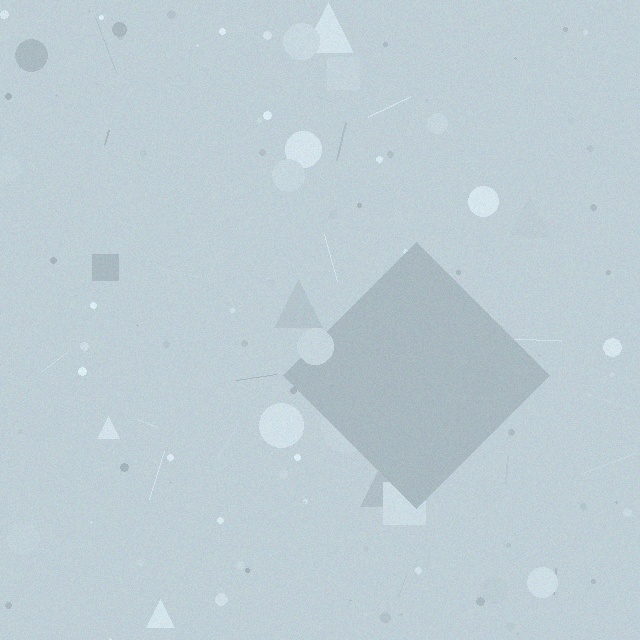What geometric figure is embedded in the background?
A diamond is embedded in the background.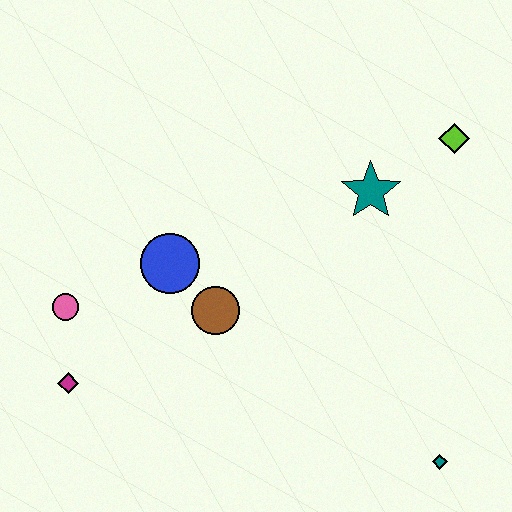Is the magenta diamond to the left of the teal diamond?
Yes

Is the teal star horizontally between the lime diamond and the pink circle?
Yes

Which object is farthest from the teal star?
The magenta diamond is farthest from the teal star.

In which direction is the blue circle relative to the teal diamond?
The blue circle is to the left of the teal diamond.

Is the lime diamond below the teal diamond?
No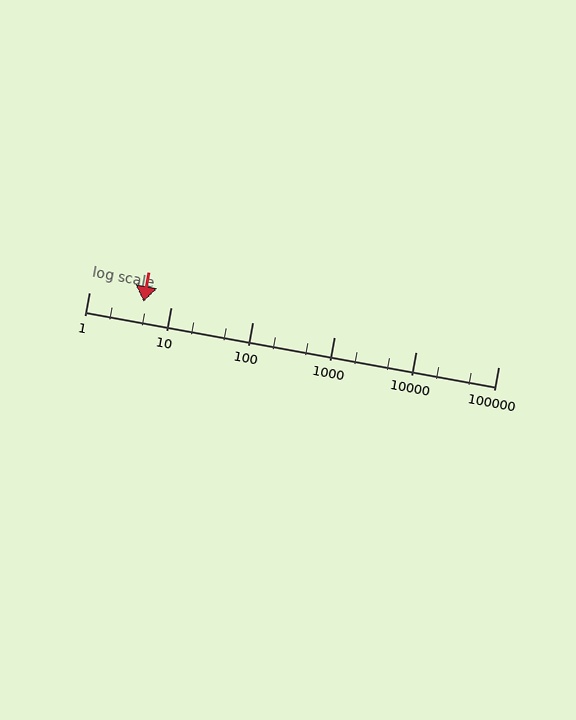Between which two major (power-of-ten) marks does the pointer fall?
The pointer is between 1 and 10.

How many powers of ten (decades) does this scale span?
The scale spans 5 decades, from 1 to 100000.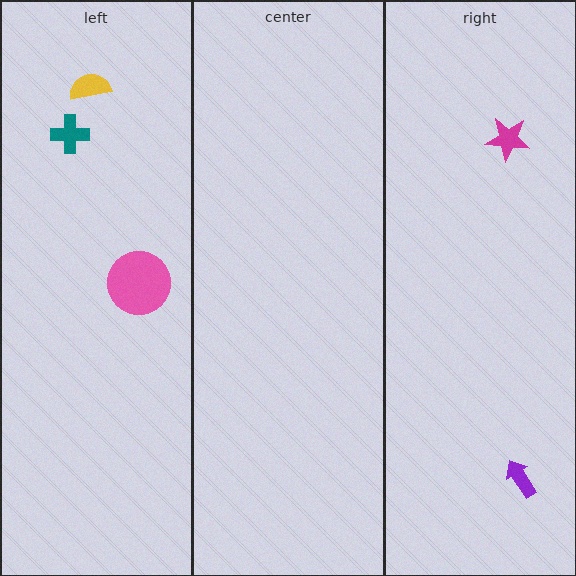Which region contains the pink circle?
The left region.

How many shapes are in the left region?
3.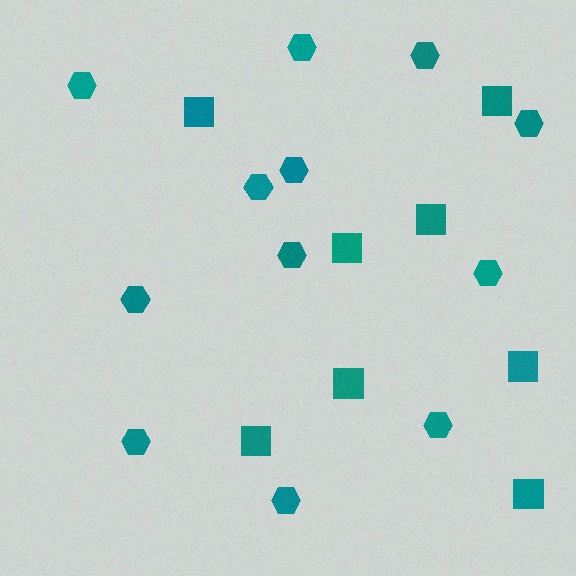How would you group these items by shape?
There are 2 groups: one group of squares (8) and one group of hexagons (12).